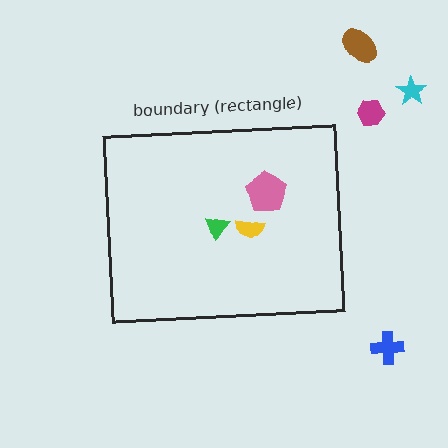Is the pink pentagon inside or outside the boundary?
Inside.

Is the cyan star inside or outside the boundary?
Outside.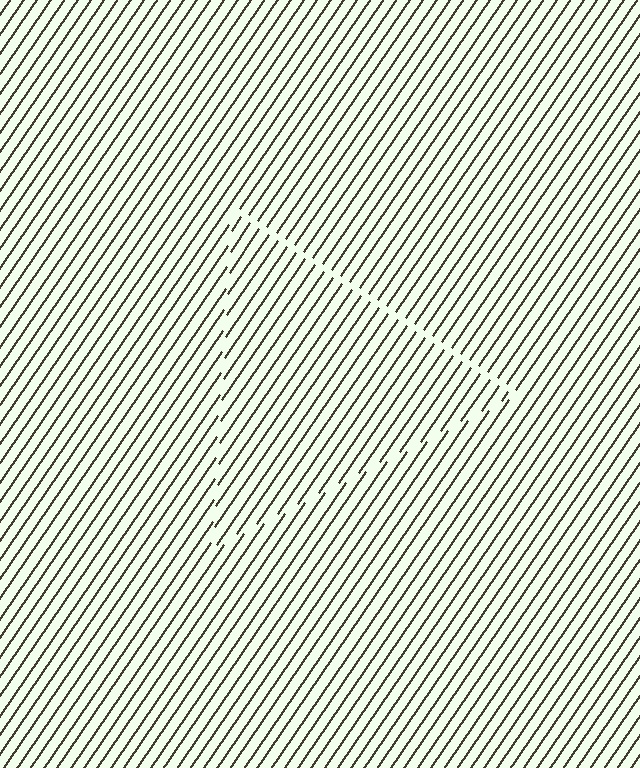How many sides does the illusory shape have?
3 sides — the line-ends trace a triangle.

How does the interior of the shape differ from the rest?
The interior of the shape contains the same grating, shifted by half a period — the contour is defined by the phase discontinuity where line-ends from the inner and outer gratings abut.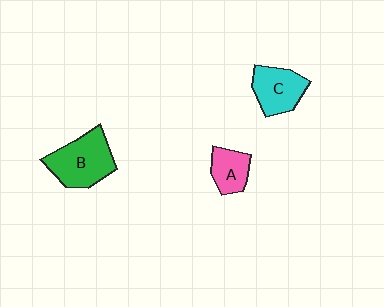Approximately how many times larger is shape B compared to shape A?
Approximately 1.9 times.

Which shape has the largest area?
Shape B (green).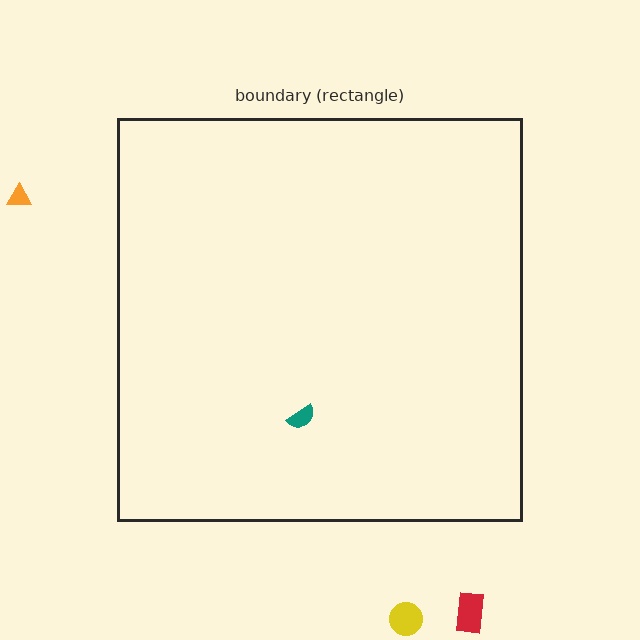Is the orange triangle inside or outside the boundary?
Outside.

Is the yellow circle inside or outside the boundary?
Outside.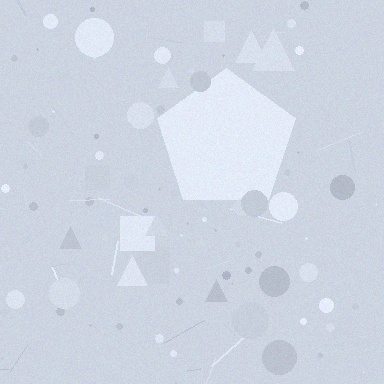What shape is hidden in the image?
A pentagon is hidden in the image.